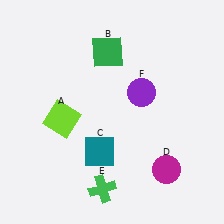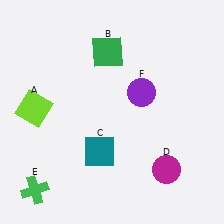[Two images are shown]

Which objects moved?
The objects that moved are: the lime square (A), the green cross (E).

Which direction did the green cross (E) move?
The green cross (E) moved left.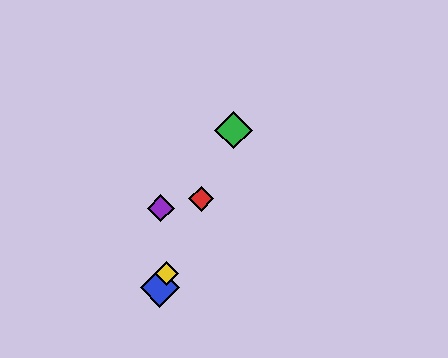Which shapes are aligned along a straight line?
The red diamond, the blue diamond, the green diamond, the yellow diamond are aligned along a straight line.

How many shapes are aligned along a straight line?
4 shapes (the red diamond, the blue diamond, the green diamond, the yellow diamond) are aligned along a straight line.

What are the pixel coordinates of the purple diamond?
The purple diamond is at (161, 208).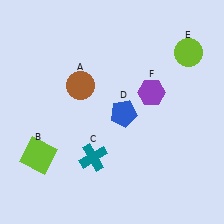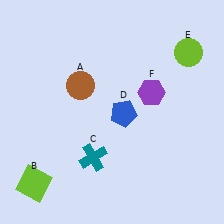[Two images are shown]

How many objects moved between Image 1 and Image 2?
1 object moved between the two images.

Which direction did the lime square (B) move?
The lime square (B) moved down.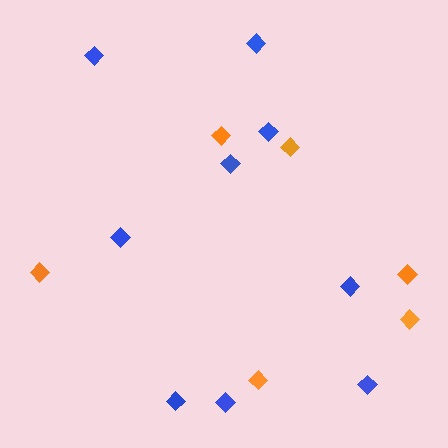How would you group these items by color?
There are 2 groups: one group of blue diamonds (9) and one group of orange diamonds (6).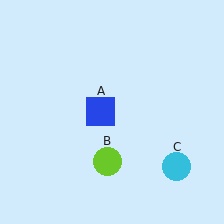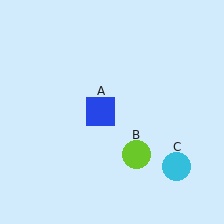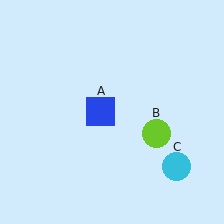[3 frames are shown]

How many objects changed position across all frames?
1 object changed position: lime circle (object B).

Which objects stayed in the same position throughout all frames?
Blue square (object A) and cyan circle (object C) remained stationary.